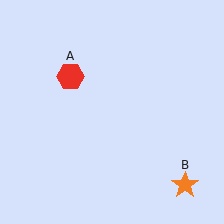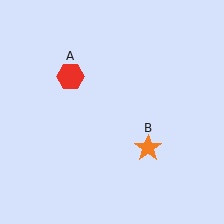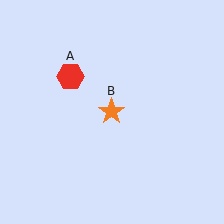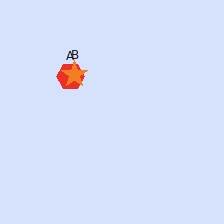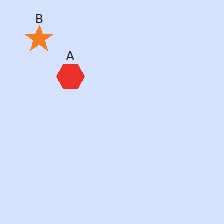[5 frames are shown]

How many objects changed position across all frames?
1 object changed position: orange star (object B).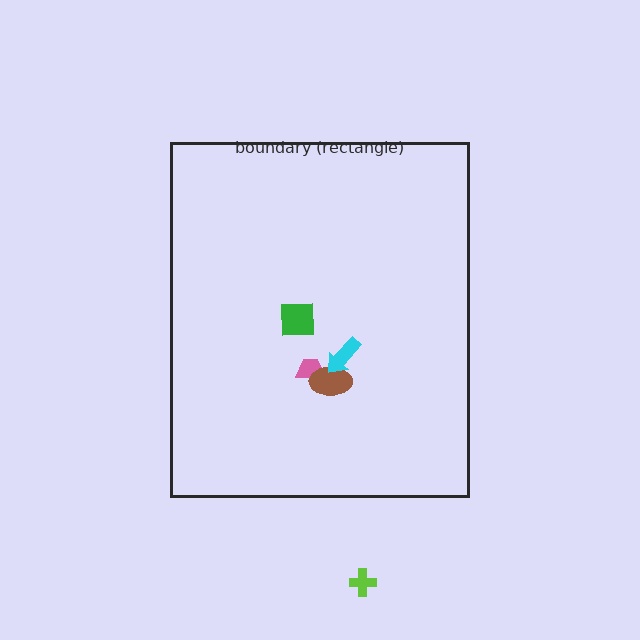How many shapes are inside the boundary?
4 inside, 1 outside.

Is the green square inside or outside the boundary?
Inside.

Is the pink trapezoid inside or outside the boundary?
Inside.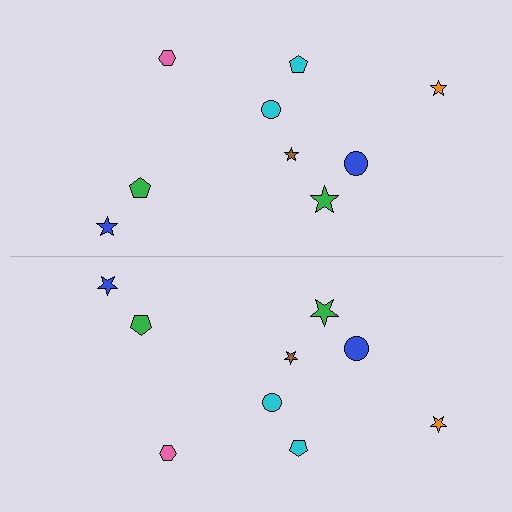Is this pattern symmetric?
Yes, this pattern has bilateral (reflection) symmetry.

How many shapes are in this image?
There are 18 shapes in this image.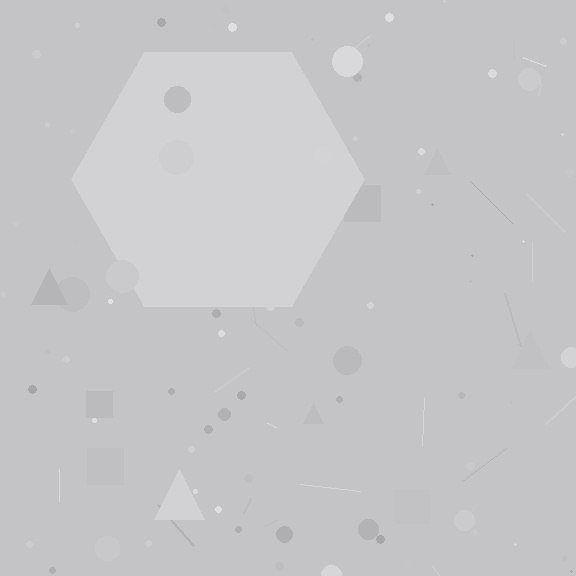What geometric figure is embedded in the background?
A hexagon is embedded in the background.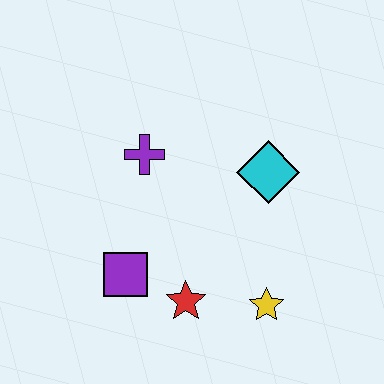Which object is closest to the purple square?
The red star is closest to the purple square.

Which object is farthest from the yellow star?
The purple cross is farthest from the yellow star.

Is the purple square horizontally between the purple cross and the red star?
No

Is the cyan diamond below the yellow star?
No